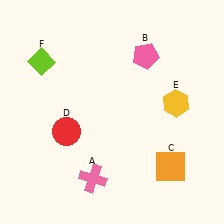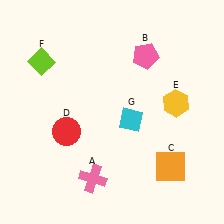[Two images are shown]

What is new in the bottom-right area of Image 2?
A cyan diamond (G) was added in the bottom-right area of Image 2.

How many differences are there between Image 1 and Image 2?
There is 1 difference between the two images.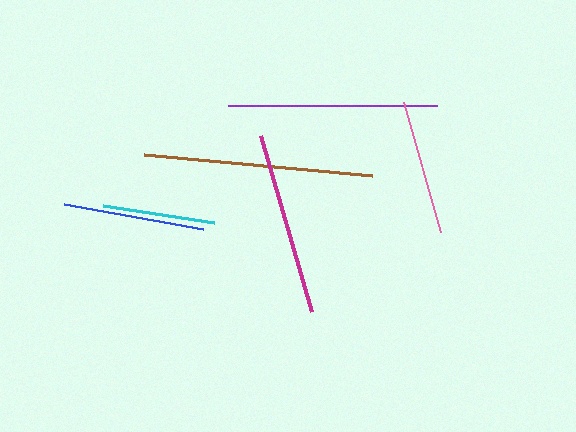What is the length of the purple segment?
The purple segment is approximately 209 pixels long.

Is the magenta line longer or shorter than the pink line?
The magenta line is longer than the pink line.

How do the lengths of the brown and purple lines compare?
The brown and purple lines are approximately the same length.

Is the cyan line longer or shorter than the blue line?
The blue line is longer than the cyan line.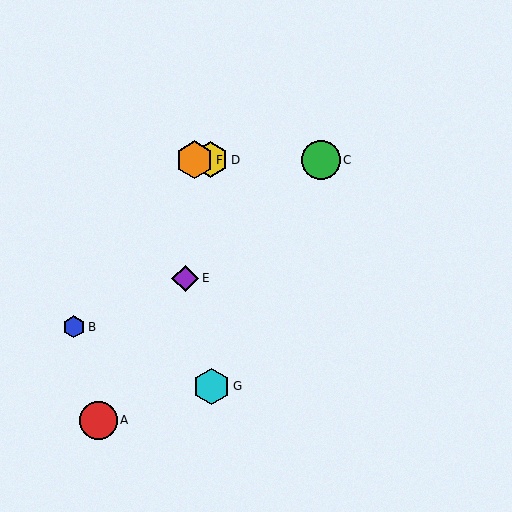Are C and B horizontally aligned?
No, C is at y≈160 and B is at y≈327.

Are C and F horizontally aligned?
Yes, both are at y≈160.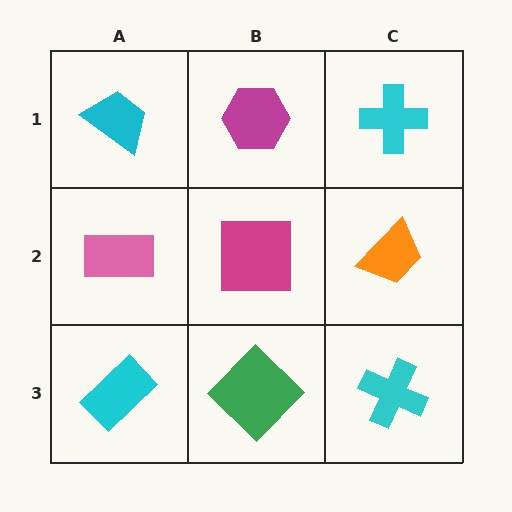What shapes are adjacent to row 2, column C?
A cyan cross (row 1, column C), a cyan cross (row 3, column C), a magenta square (row 2, column B).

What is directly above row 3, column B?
A magenta square.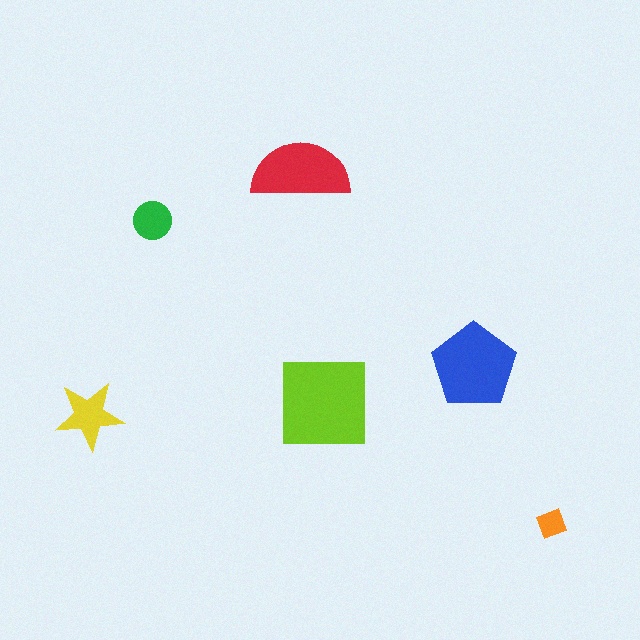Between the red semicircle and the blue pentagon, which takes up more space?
The blue pentagon.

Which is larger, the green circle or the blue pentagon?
The blue pentagon.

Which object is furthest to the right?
The orange diamond is rightmost.